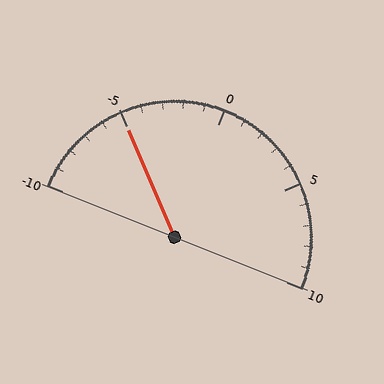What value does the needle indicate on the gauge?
The needle indicates approximately -5.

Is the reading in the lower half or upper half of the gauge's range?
The reading is in the lower half of the range (-10 to 10).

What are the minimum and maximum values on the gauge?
The gauge ranges from -10 to 10.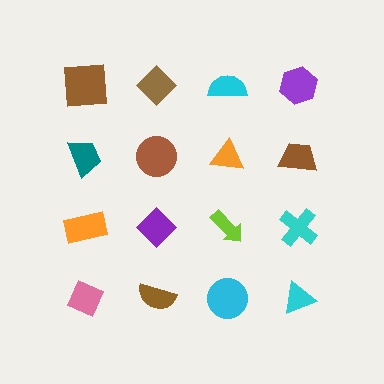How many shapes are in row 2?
4 shapes.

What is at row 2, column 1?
A teal trapezoid.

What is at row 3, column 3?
A lime arrow.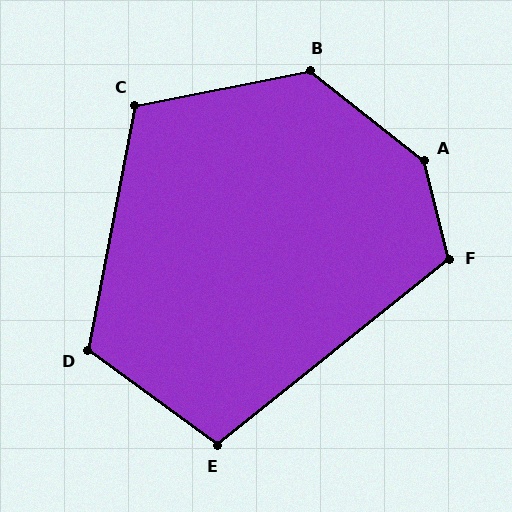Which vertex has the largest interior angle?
A, at approximately 143 degrees.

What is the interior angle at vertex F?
Approximately 114 degrees (obtuse).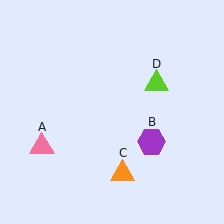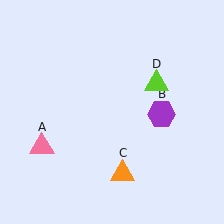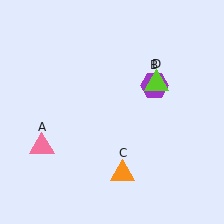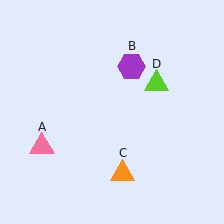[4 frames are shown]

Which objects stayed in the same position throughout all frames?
Pink triangle (object A) and orange triangle (object C) and lime triangle (object D) remained stationary.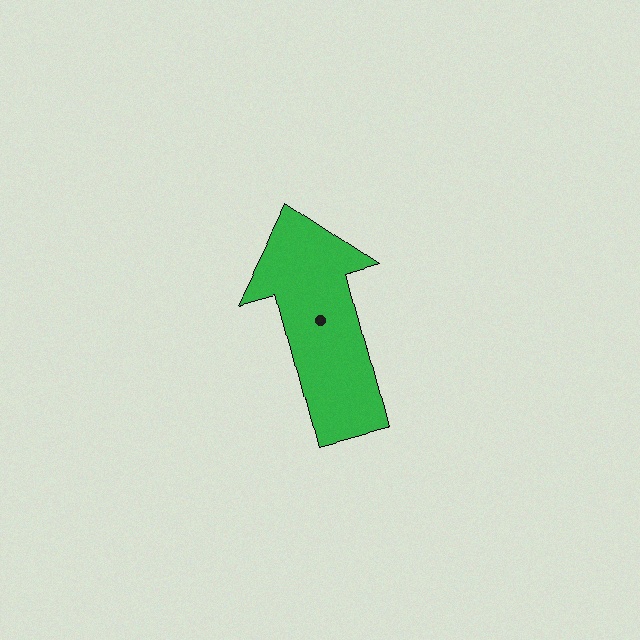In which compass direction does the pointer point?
North.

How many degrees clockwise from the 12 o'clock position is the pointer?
Approximately 345 degrees.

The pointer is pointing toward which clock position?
Roughly 12 o'clock.